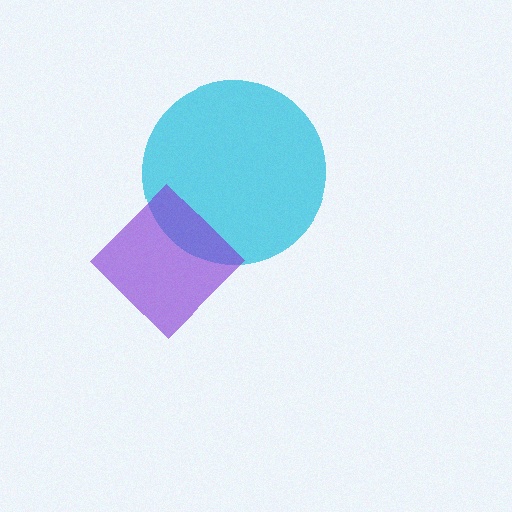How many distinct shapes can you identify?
There are 2 distinct shapes: a cyan circle, a purple diamond.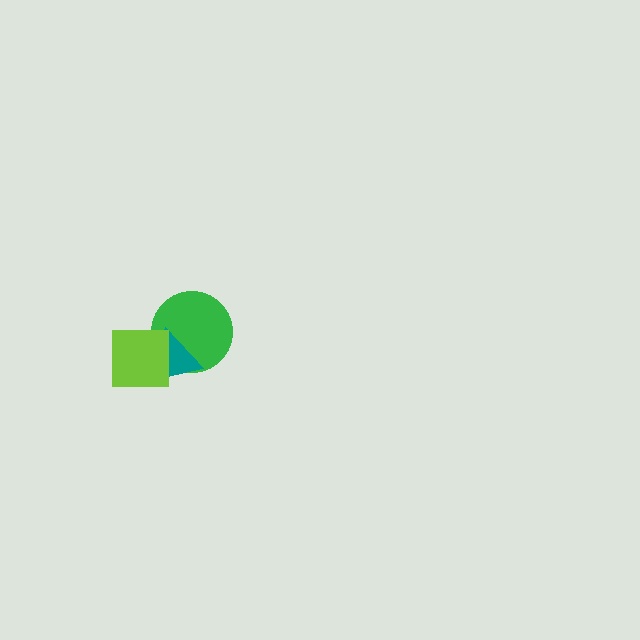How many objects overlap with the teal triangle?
2 objects overlap with the teal triangle.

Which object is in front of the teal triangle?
The lime square is in front of the teal triangle.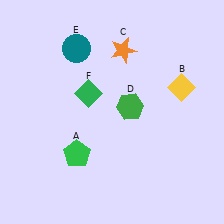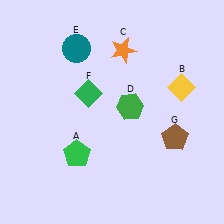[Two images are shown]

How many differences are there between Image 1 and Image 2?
There is 1 difference between the two images.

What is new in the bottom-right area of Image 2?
A brown pentagon (G) was added in the bottom-right area of Image 2.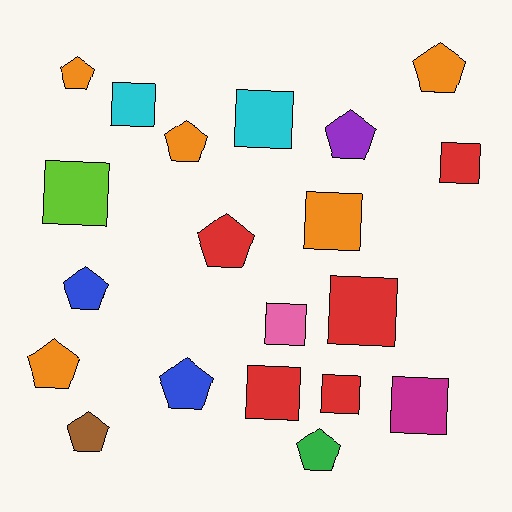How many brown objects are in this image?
There is 1 brown object.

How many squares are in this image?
There are 10 squares.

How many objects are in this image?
There are 20 objects.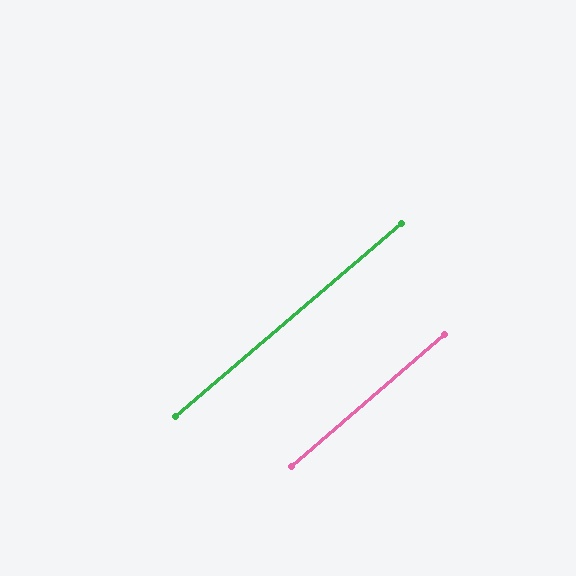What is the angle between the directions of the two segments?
Approximately 0 degrees.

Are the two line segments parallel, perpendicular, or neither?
Parallel — their directions differ by only 0.2°.